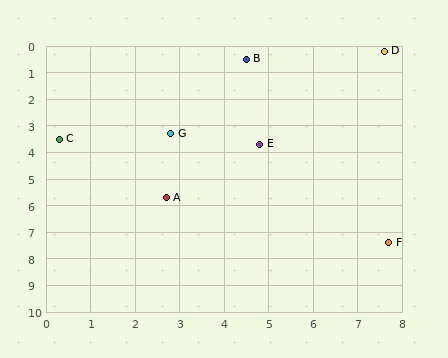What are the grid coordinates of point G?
Point G is at approximately (2.8, 3.3).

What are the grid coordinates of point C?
Point C is at approximately (0.3, 3.5).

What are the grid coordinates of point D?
Point D is at approximately (7.6, 0.2).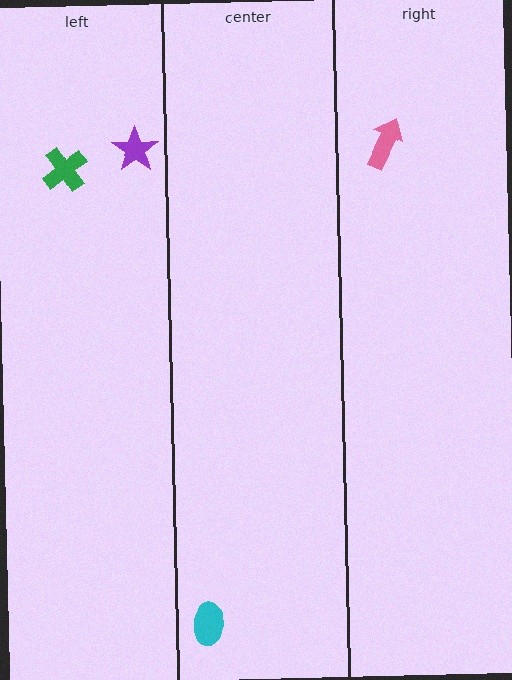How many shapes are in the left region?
2.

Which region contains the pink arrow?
The right region.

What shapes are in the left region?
The green cross, the purple star.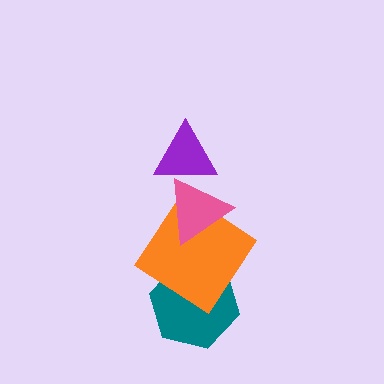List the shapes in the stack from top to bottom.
From top to bottom: the purple triangle, the pink triangle, the orange diamond, the teal hexagon.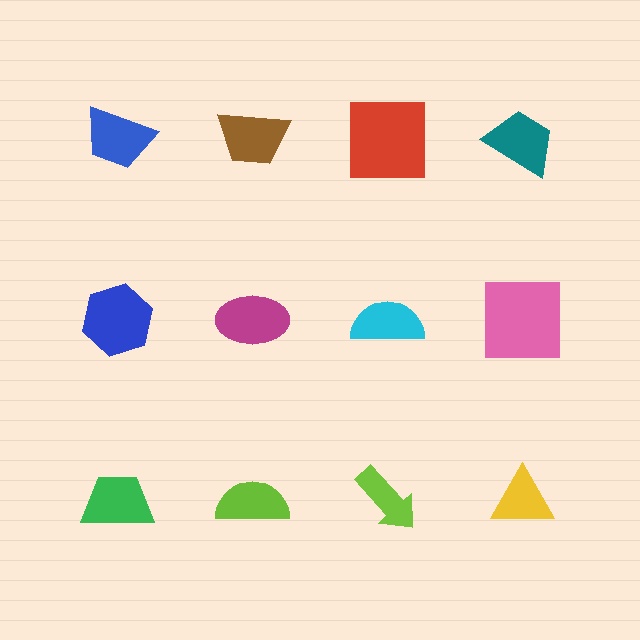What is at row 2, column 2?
A magenta ellipse.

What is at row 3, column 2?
A lime semicircle.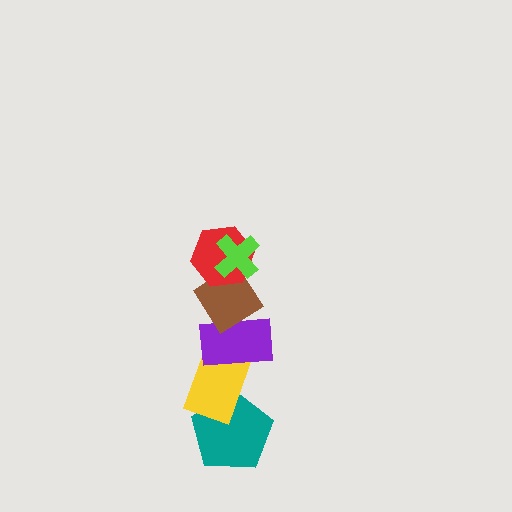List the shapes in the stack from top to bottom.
From top to bottom: the lime cross, the red hexagon, the brown diamond, the purple rectangle, the yellow rectangle, the teal pentagon.